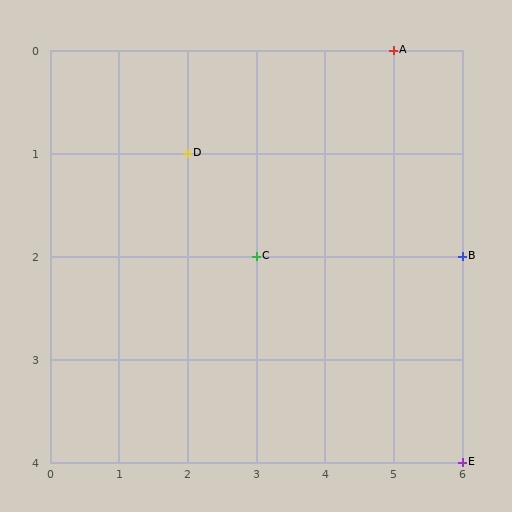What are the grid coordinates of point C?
Point C is at grid coordinates (3, 2).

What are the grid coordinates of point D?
Point D is at grid coordinates (2, 1).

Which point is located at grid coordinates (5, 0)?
Point A is at (5, 0).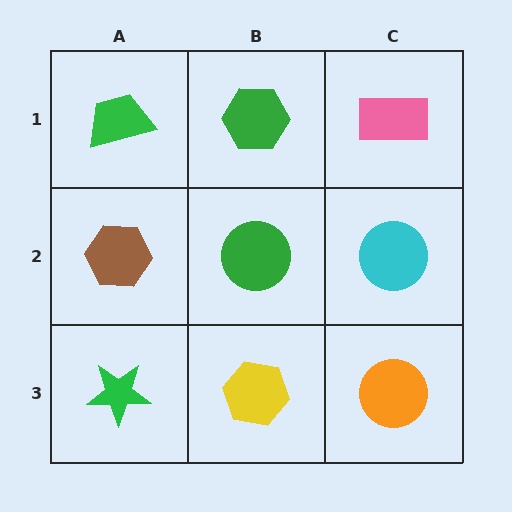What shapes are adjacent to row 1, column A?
A brown hexagon (row 2, column A), a green hexagon (row 1, column B).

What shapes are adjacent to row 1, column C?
A cyan circle (row 2, column C), a green hexagon (row 1, column B).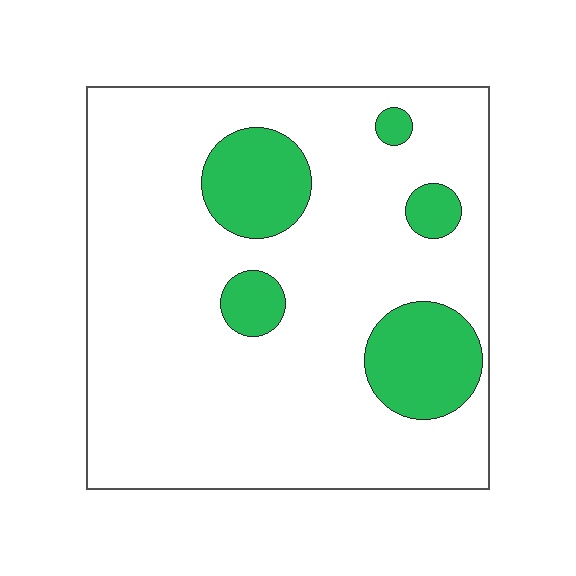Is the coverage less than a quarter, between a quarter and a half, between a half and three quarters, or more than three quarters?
Less than a quarter.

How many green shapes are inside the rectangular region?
5.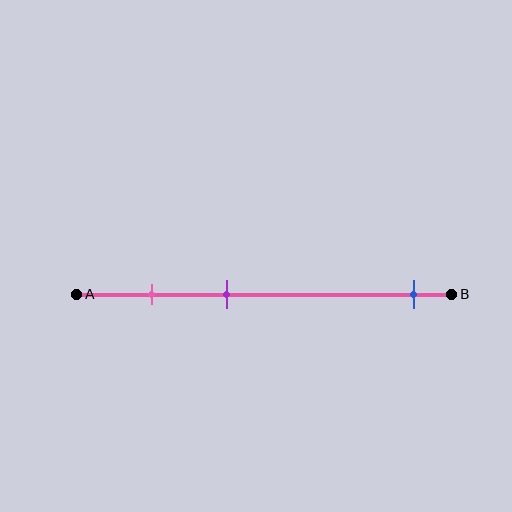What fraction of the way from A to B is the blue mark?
The blue mark is approximately 90% (0.9) of the way from A to B.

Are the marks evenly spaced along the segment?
No, the marks are not evenly spaced.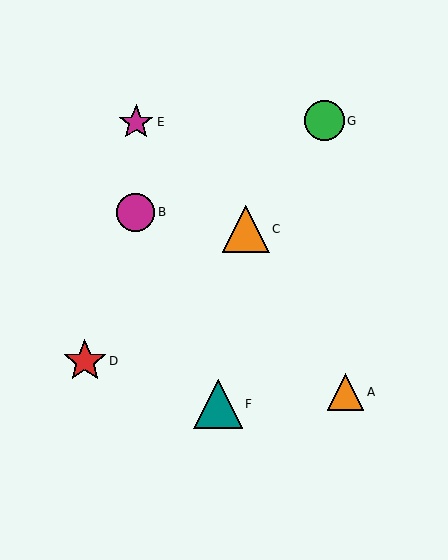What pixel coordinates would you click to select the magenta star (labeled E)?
Click at (136, 122) to select the magenta star E.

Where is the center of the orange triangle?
The center of the orange triangle is at (246, 229).